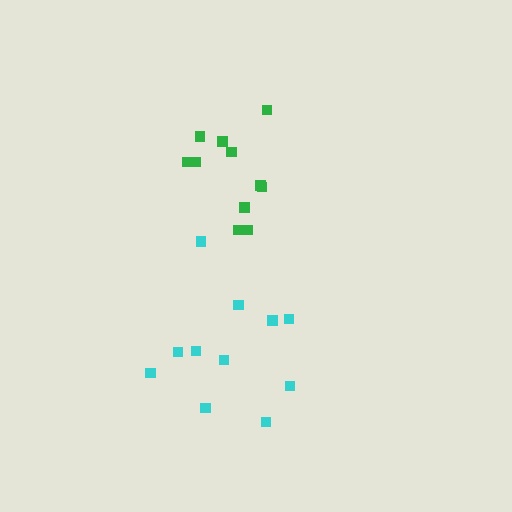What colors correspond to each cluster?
The clusters are colored: green, cyan.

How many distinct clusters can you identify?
There are 2 distinct clusters.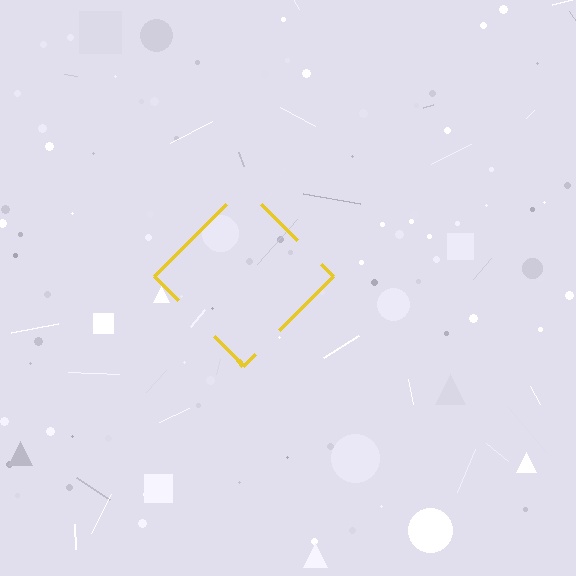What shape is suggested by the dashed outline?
The dashed outline suggests a diamond.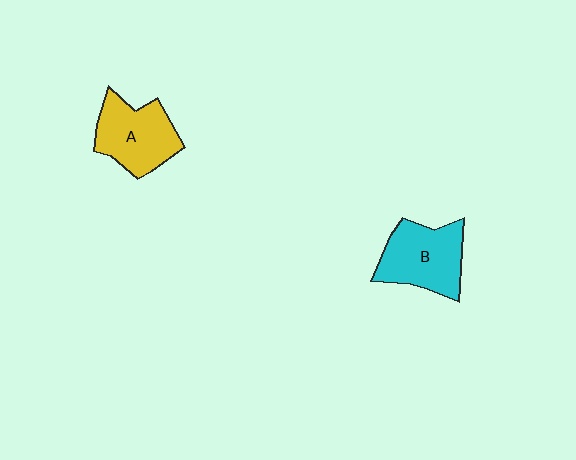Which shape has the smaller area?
Shape A (yellow).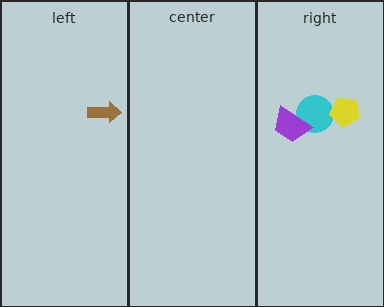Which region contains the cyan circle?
The right region.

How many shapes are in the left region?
1.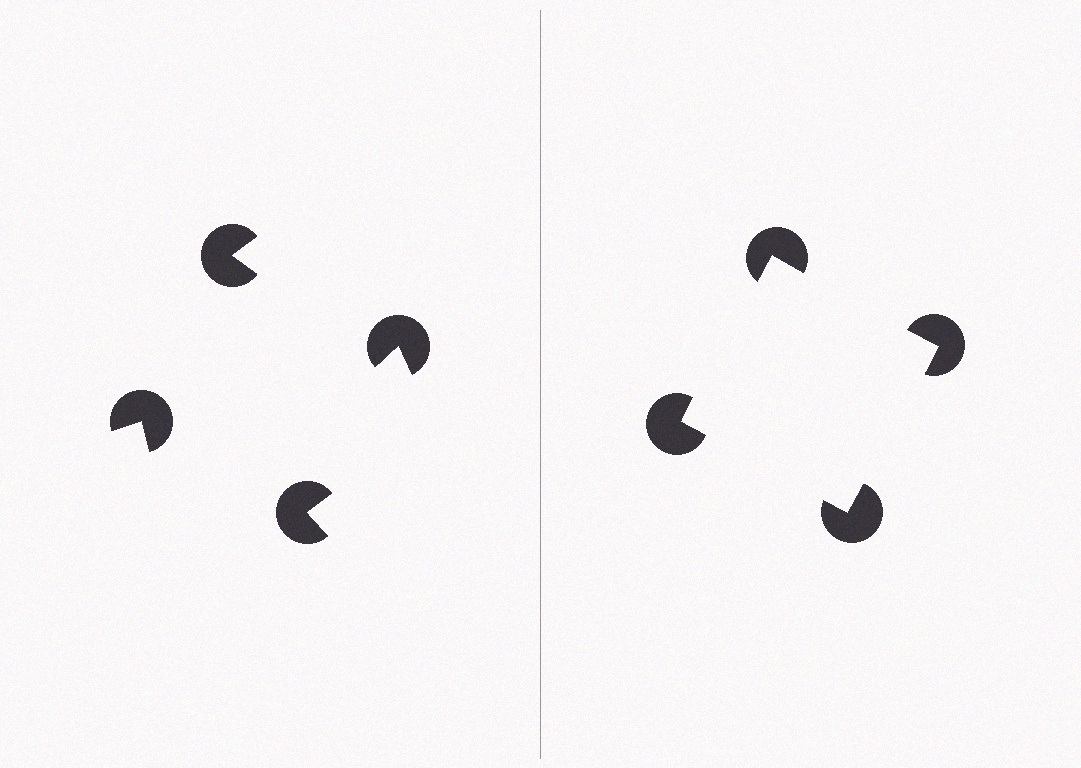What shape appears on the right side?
An illusory square.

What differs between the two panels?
The pac-man discs are positioned identically on both sides; only the wedge orientations differ. On the right they align to a square; on the left they are misaligned.